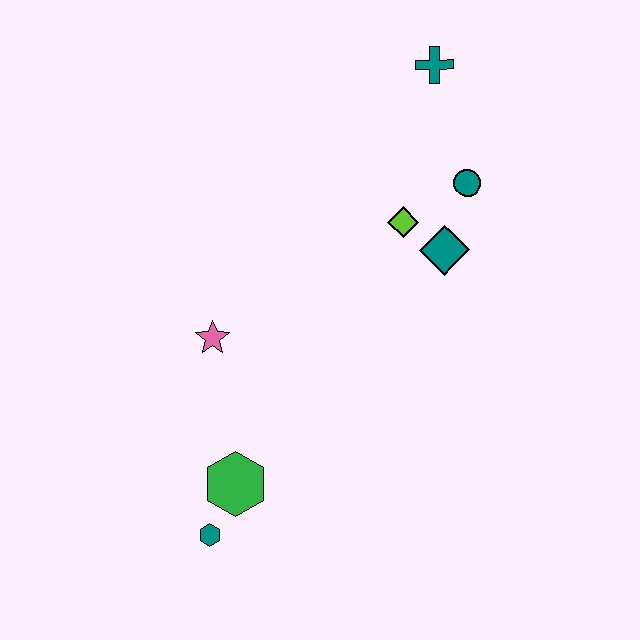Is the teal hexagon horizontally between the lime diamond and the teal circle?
No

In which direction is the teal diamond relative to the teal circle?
The teal diamond is below the teal circle.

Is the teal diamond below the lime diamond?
Yes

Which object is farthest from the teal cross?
The teal hexagon is farthest from the teal cross.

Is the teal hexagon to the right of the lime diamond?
No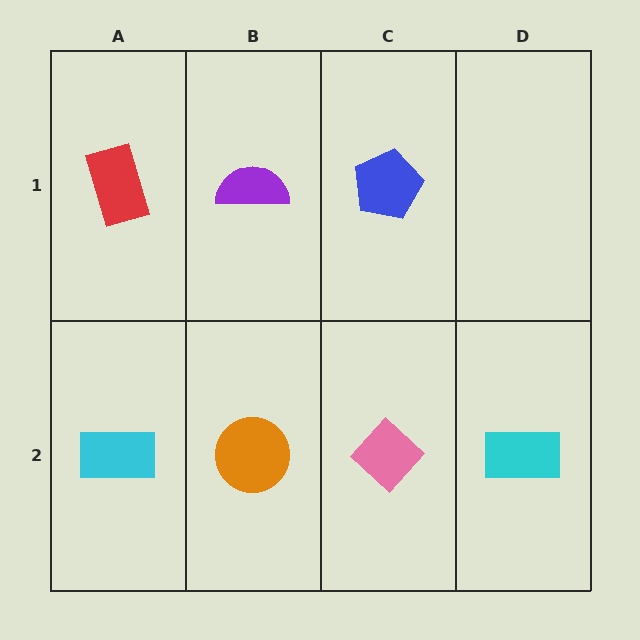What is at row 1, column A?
A red rectangle.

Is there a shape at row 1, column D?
No, that cell is empty.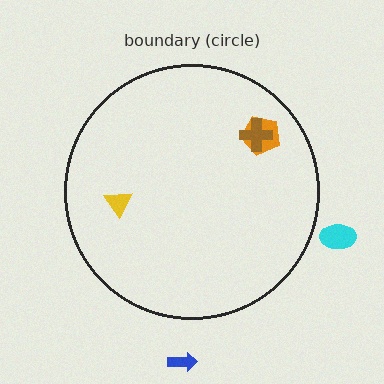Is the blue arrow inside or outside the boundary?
Outside.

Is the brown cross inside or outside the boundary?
Inside.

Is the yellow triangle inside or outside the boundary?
Inside.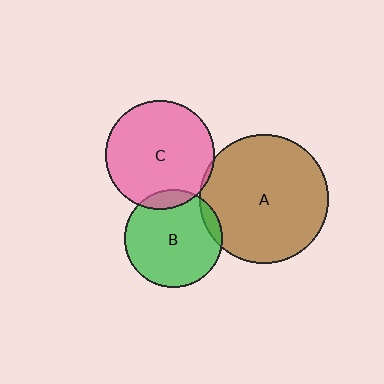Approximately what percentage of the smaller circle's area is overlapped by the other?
Approximately 5%.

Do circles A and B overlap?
Yes.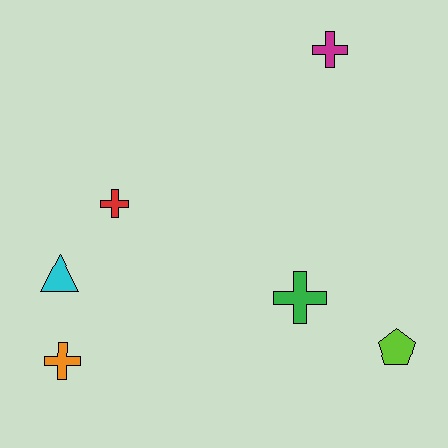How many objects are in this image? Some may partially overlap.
There are 6 objects.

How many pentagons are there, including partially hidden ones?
There is 1 pentagon.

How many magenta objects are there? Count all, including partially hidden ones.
There is 1 magenta object.